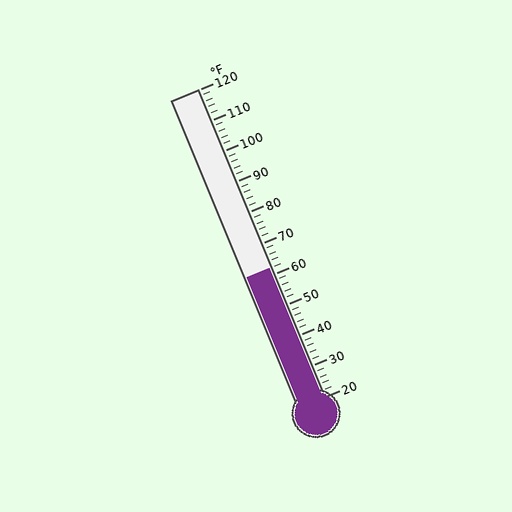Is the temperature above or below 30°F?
The temperature is above 30°F.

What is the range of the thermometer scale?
The thermometer scale ranges from 20°F to 120°F.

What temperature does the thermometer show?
The thermometer shows approximately 62°F.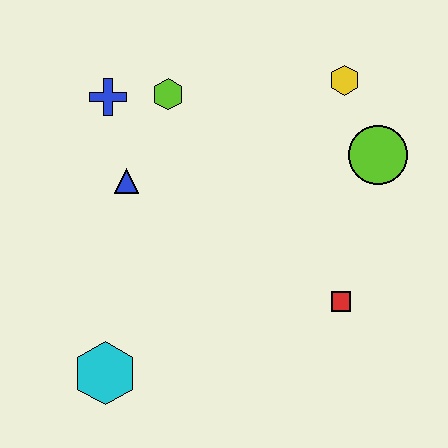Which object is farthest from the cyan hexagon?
The yellow hexagon is farthest from the cyan hexagon.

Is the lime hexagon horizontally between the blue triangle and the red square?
Yes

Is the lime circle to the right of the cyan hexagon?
Yes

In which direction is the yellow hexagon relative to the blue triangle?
The yellow hexagon is to the right of the blue triangle.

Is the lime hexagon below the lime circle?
No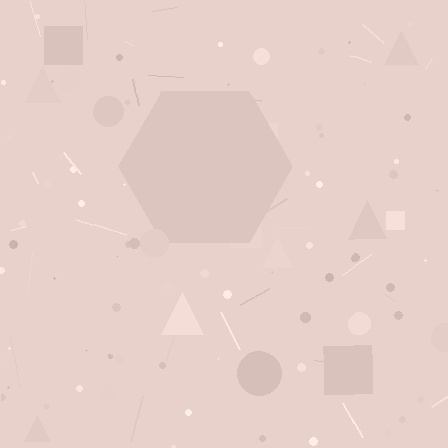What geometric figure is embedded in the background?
A hexagon is embedded in the background.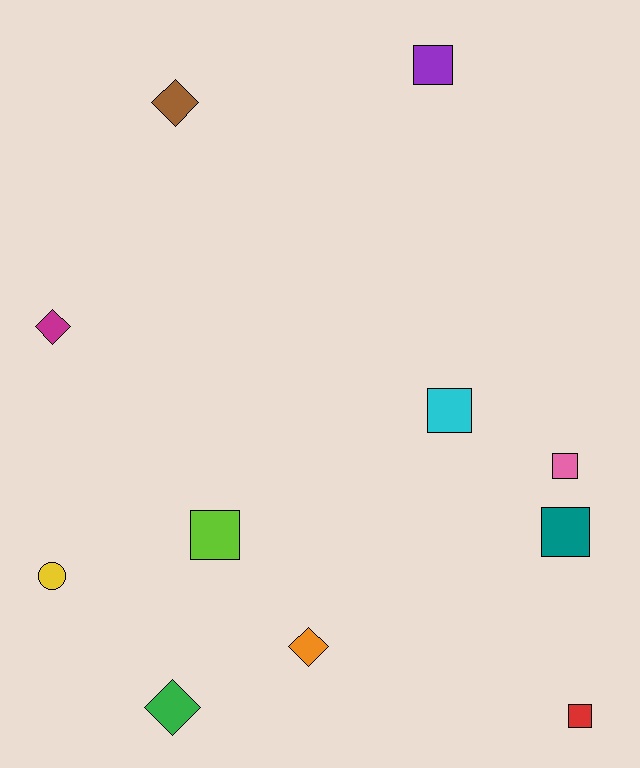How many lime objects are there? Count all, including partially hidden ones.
There is 1 lime object.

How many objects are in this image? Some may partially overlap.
There are 11 objects.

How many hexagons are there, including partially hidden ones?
There are no hexagons.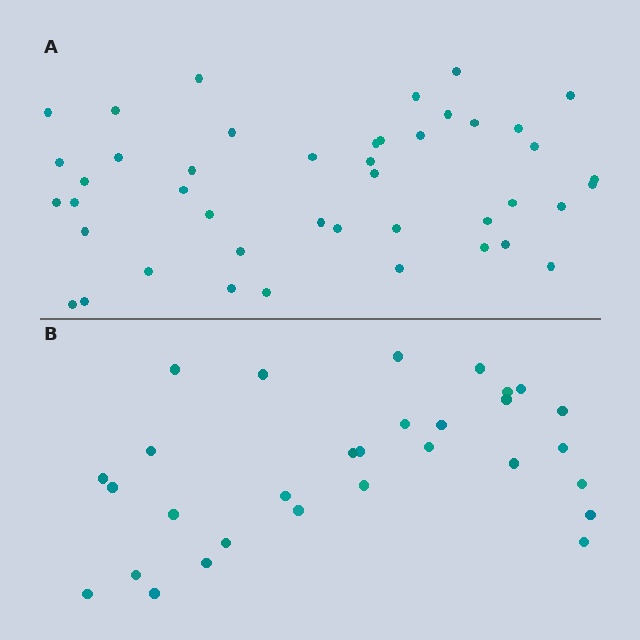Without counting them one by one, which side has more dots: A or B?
Region A (the top region) has more dots.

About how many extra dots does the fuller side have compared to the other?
Region A has approximately 15 more dots than region B.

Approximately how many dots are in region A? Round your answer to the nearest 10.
About 40 dots. (The exact count is 44, which rounds to 40.)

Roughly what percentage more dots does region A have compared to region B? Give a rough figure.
About 45% more.